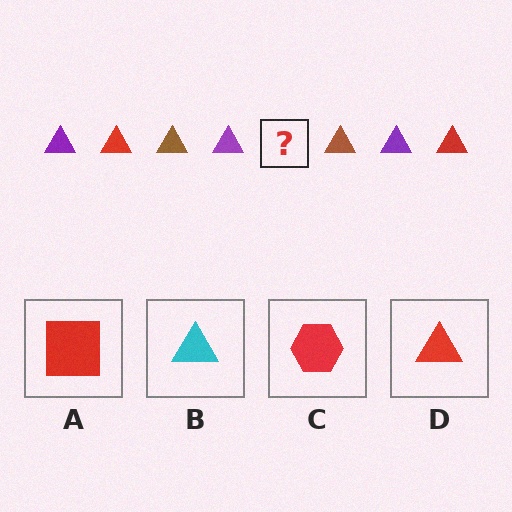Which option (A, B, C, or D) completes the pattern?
D.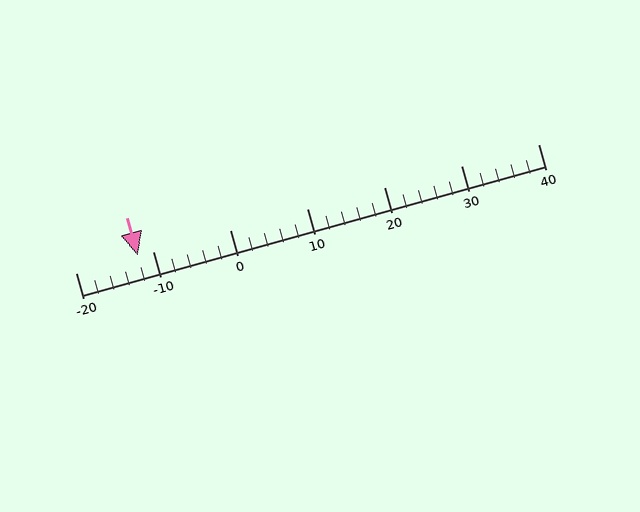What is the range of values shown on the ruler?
The ruler shows values from -20 to 40.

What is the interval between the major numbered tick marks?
The major tick marks are spaced 10 units apart.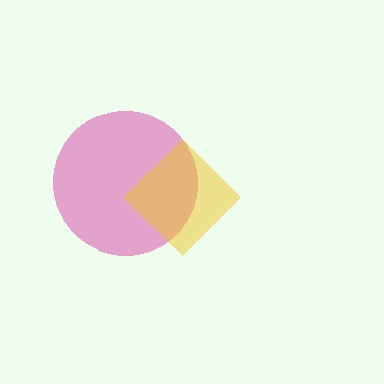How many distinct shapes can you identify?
There are 2 distinct shapes: a pink circle, a yellow diamond.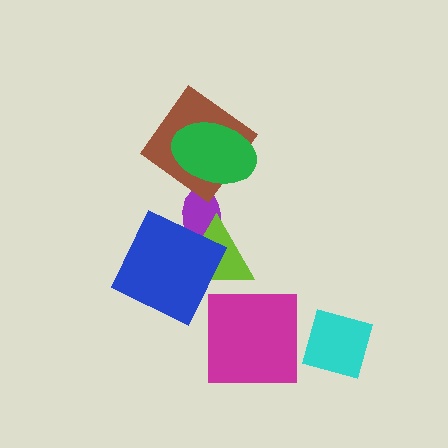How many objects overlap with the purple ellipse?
3 objects overlap with the purple ellipse.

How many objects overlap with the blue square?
2 objects overlap with the blue square.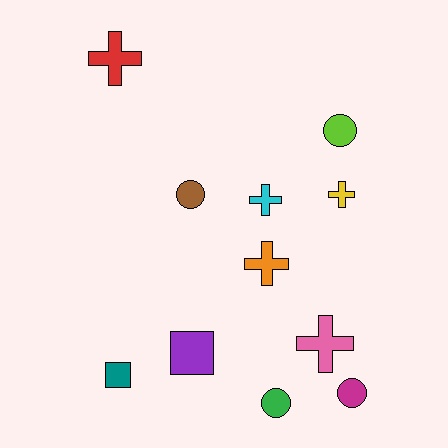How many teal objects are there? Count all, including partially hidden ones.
There is 1 teal object.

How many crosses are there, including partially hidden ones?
There are 5 crosses.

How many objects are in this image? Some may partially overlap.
There are 11 objects.